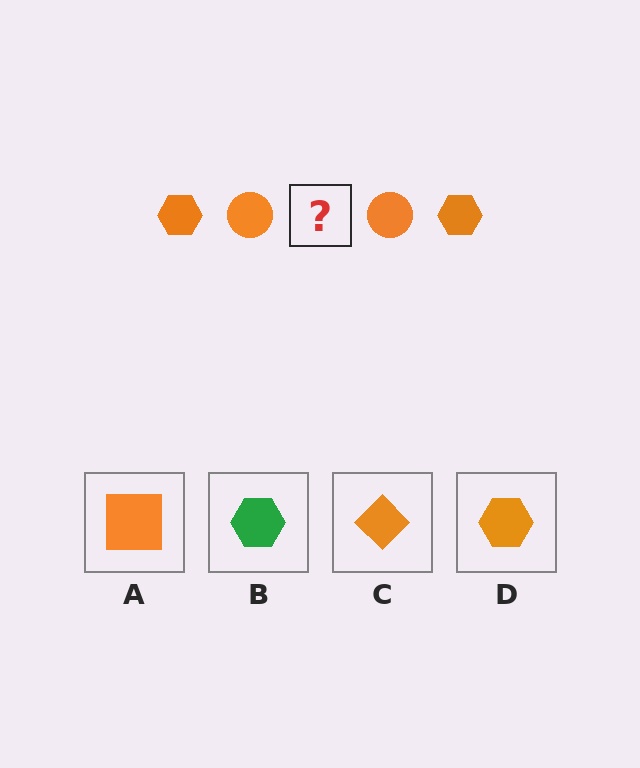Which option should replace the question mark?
Option D.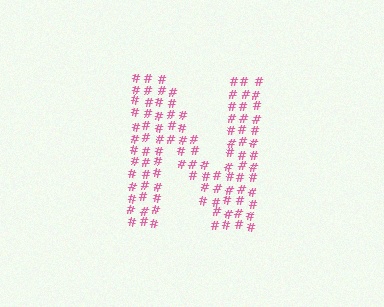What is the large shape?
The large shape is the letter N.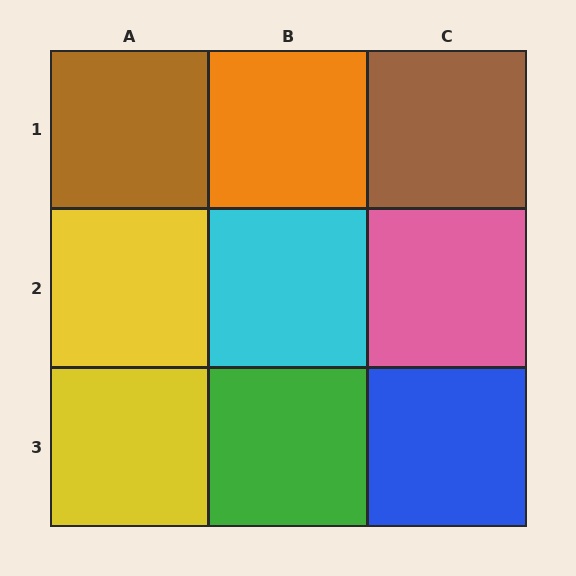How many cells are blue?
1 cell is blue.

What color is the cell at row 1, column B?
Orange.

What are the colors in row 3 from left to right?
Yellow, green, blue.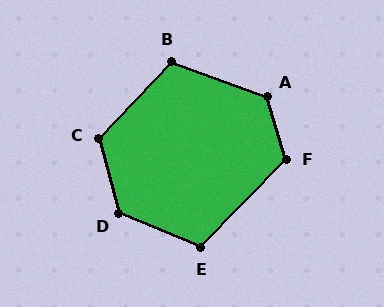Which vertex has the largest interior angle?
D, at approximately 128 degrees.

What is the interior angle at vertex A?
Approximately 127 degrees (obtuse).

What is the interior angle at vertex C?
Approximately 122 degrees (obtuse).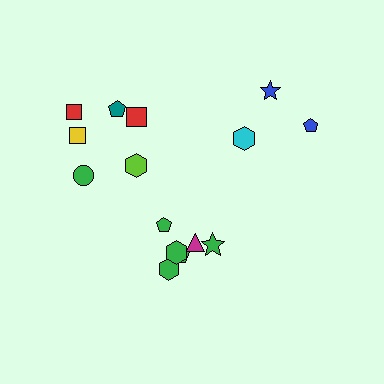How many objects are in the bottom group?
There are 6 objects.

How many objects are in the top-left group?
There are 6 objects.